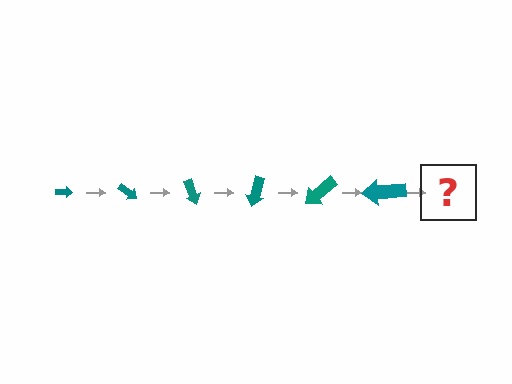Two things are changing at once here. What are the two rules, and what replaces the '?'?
The two rules are that the arrow grows larger each step and it rotates 35 degrees each step. The '?' should be an arrow, larger than the previous one and rotated 210 degrees from the start.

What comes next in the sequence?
The next element should be an arrow, larger than the previous one and rotated 210 degrees from the start.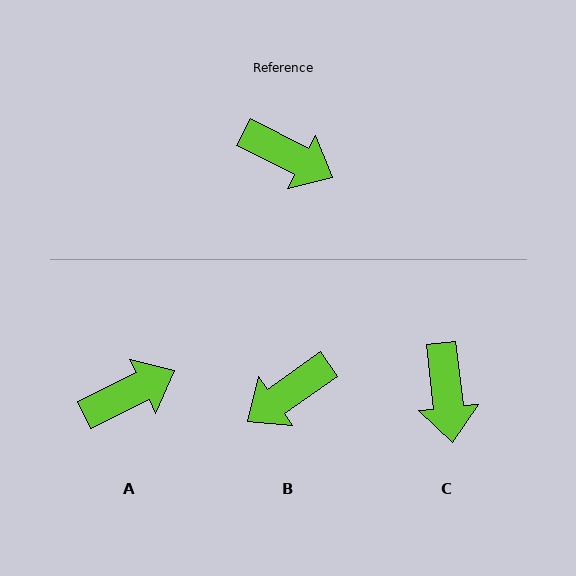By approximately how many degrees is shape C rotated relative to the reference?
Approximately 56 degrees clockwise.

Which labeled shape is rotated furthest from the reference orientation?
B, about 118 degrees away.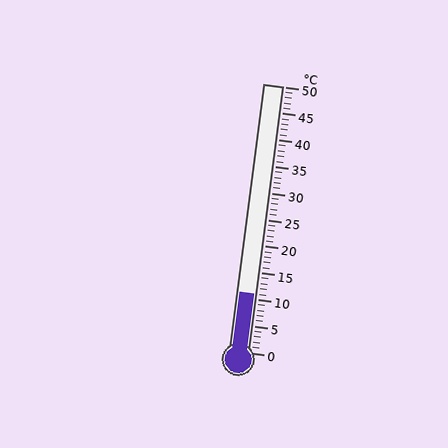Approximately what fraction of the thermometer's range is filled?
The thermometer is filled to approximately 20% of its range.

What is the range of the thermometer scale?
The thermometer scale ranges from 0°C to 50°C.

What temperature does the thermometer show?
The thermometer shows approximately 11°C.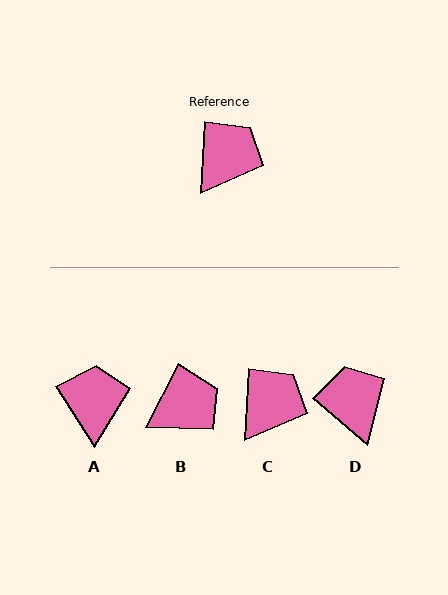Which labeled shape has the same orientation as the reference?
C.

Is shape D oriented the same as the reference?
No, it is off by about 53 degrees.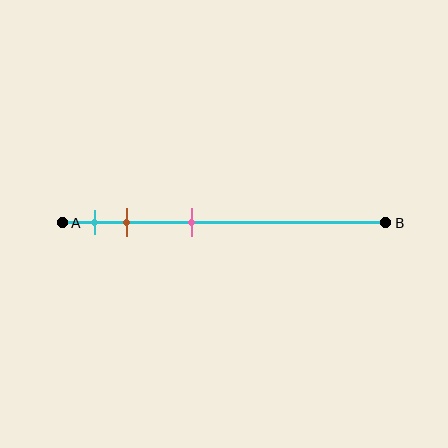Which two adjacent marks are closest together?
The cyan and brown marks are the closest adjacent pair.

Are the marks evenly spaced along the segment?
No, the marks are not evenly spaced.